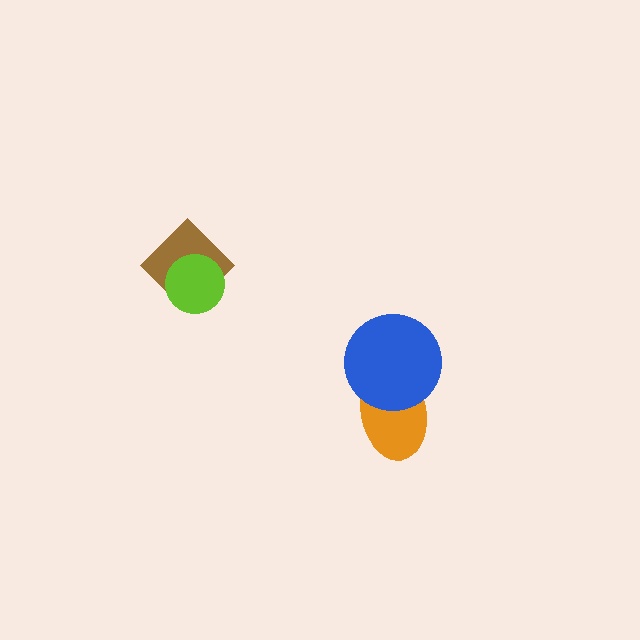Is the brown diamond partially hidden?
Yes, it is partially covered by another shape.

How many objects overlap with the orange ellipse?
1 object overlaps with the orange ellipse.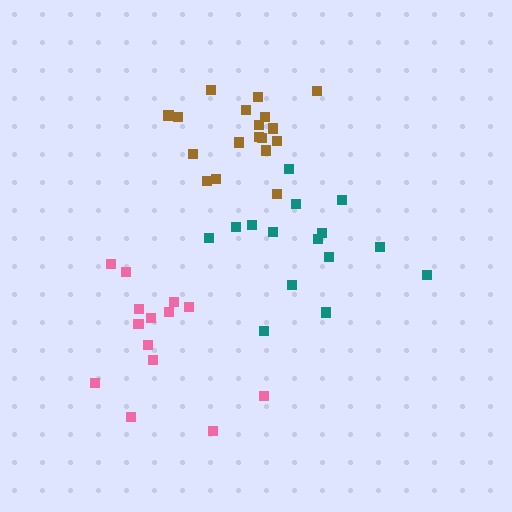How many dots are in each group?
Group 1: 18 dots, Group 2: 14 dots, Group 3: 15 dots (47 total).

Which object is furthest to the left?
The pink cluster is leftmost.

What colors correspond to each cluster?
The clusters are colored: brown, pink, teal.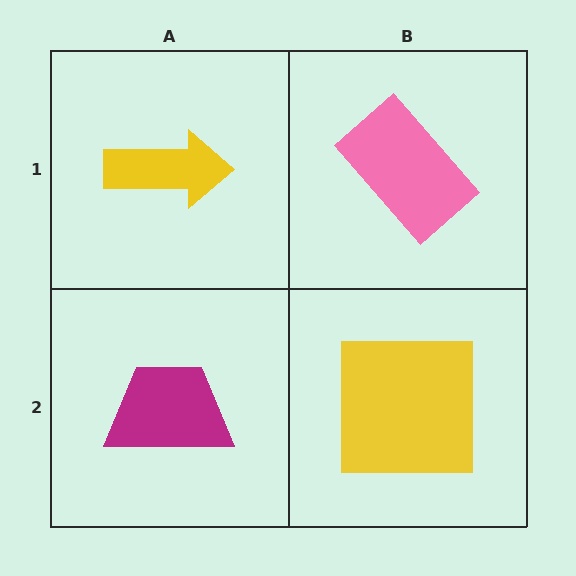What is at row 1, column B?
A pink rectangle.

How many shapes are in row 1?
2 shapes.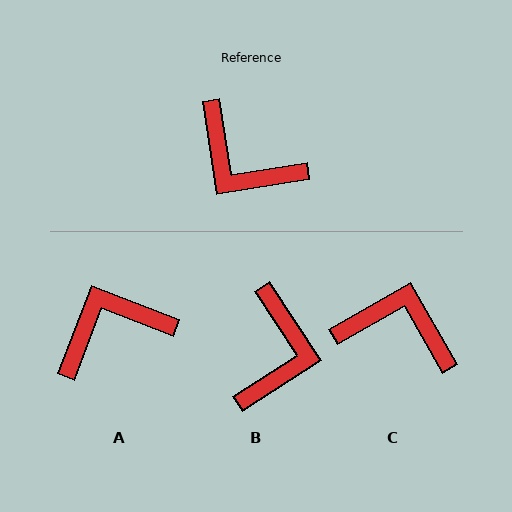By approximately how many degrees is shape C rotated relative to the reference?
Approximately 159 degrees clockwise.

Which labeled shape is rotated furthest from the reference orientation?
C, about 159 degrees away.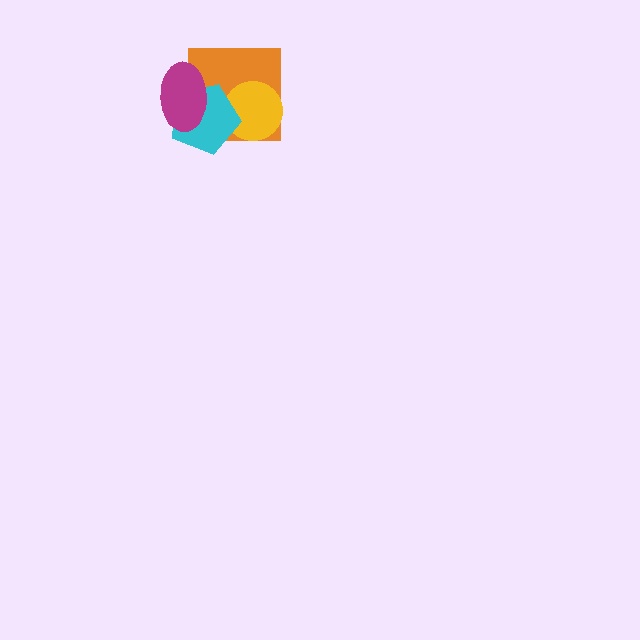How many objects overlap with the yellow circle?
2 objects overlap with the yellow circle.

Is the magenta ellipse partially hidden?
No, no other shape covers it.